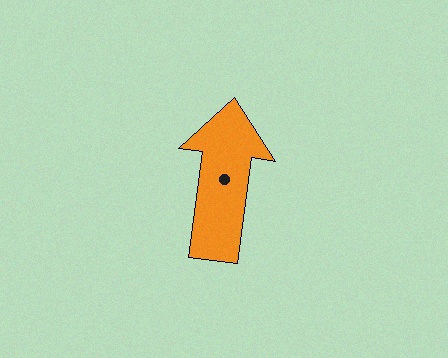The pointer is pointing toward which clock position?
Roughly 12 o'clock.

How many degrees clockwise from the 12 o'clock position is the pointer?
Approximately 7 degrees.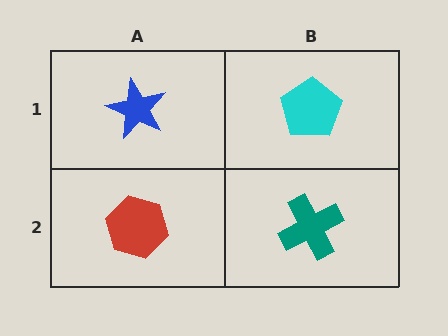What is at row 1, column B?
A cyan pentagon.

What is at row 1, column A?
A blue star.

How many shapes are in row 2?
2 shapes.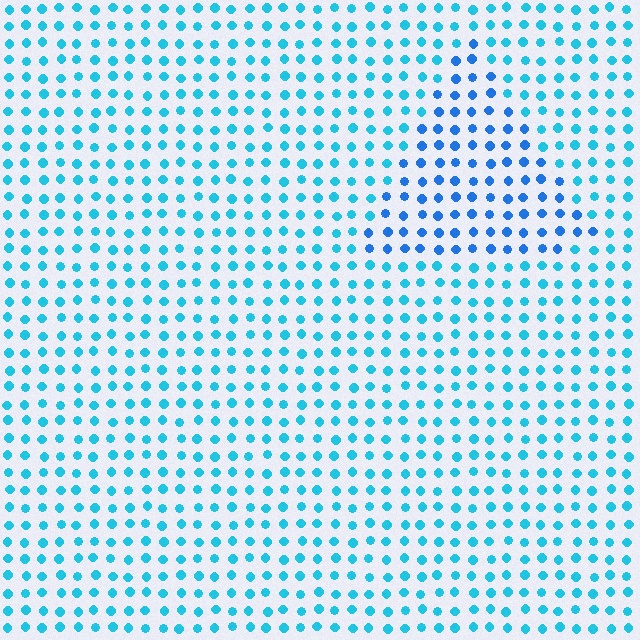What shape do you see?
I see a triangle.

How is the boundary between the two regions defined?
The boundary is defined purely by a slight shift in hue (about 25 degrees). Spacing, size, and orientation are identical on both sides.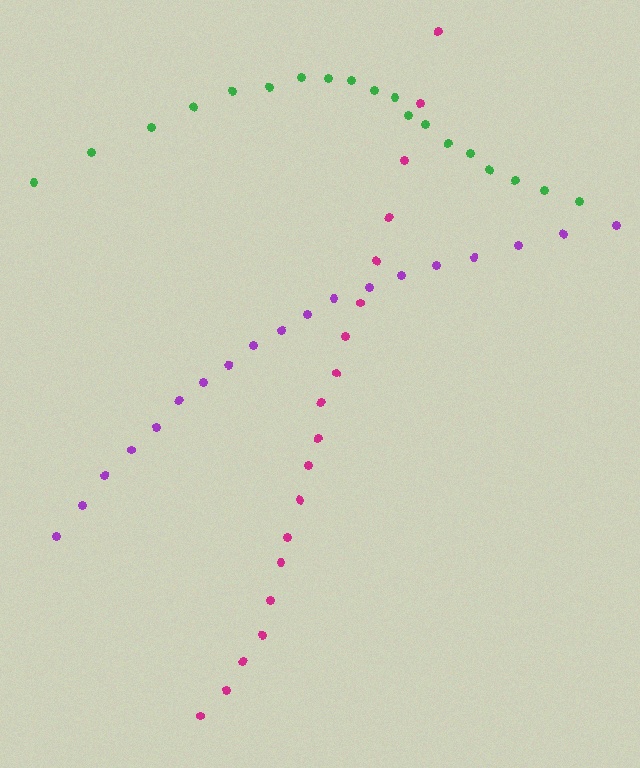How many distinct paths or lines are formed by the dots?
There are 3 distinct paths.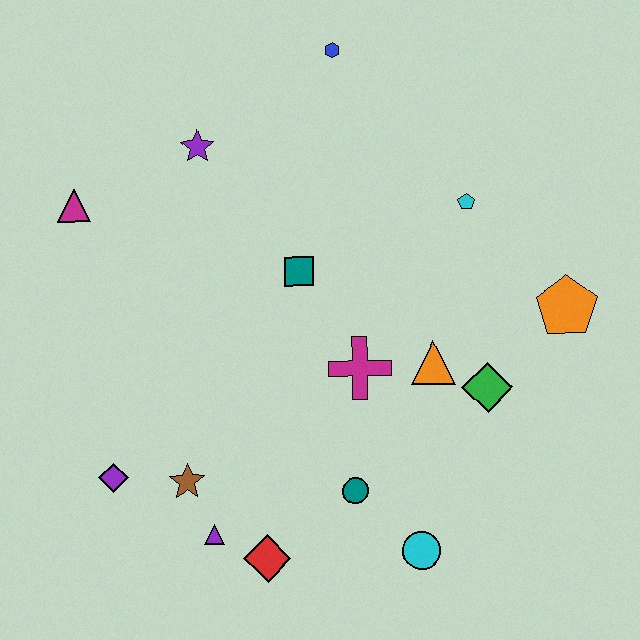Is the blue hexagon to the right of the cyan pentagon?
No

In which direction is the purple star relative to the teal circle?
The purple star is above the teal circle.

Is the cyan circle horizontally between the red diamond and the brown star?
No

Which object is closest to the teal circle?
The cyan circle is closest to the teal circle.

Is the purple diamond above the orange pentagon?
No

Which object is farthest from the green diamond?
The magenta triangle is farthest from the green diamond.